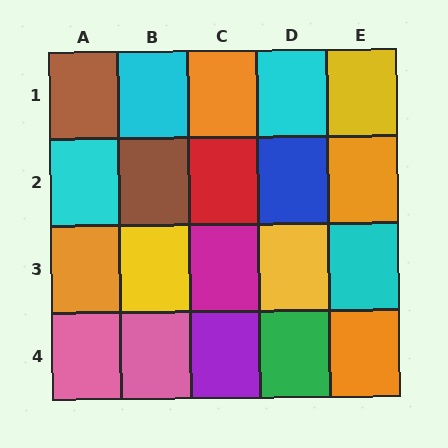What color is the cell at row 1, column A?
Brown.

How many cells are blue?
1 cell is blue.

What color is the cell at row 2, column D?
Blue.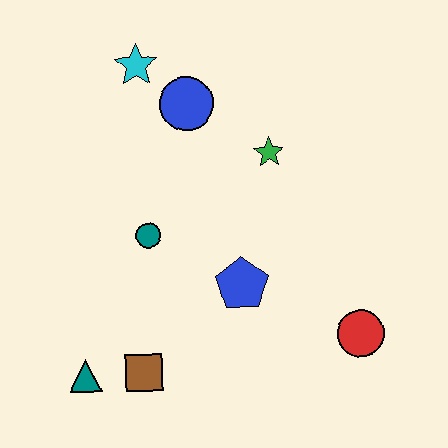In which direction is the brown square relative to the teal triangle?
The brown square is to the right of the teal triangle.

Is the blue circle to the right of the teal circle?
Yes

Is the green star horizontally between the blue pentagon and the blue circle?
No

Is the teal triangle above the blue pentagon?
No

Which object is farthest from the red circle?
The cyan star is farthest from the red circle.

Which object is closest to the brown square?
The teal triangle is closest to the brown square.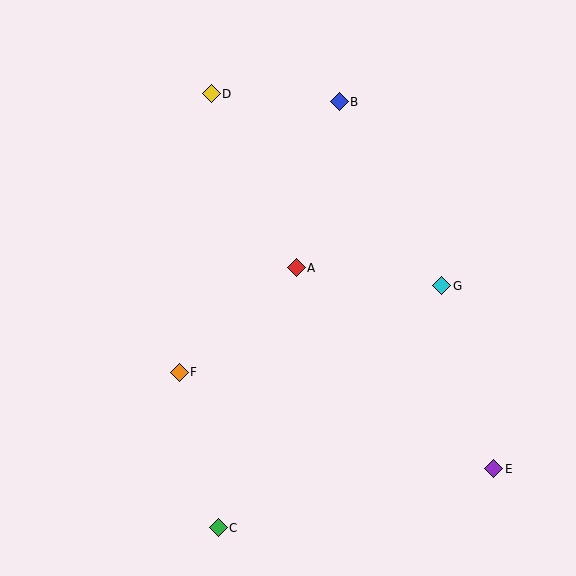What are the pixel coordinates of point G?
Point G is at (442, 286).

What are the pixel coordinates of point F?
Point F is at (179, 372).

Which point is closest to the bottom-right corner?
Point E is closest to the bottom-right corner.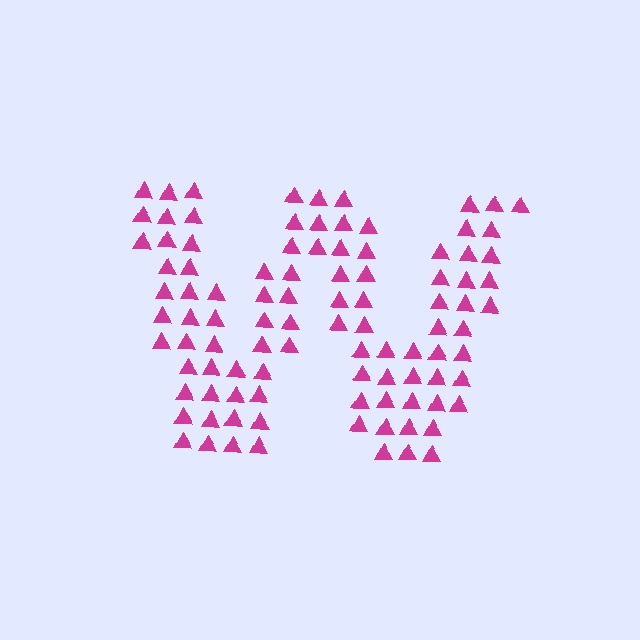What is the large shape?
The large shape is the letter W.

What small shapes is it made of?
It is made of small triangles.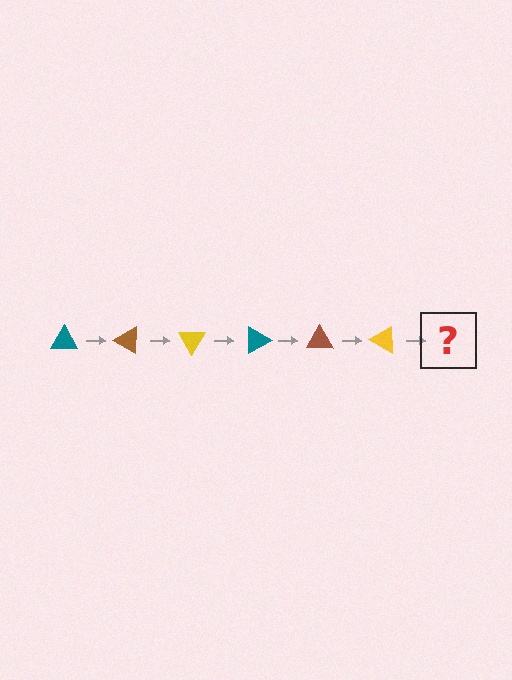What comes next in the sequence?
The next element should be a teal triangle, rotated 180 degrees from the start.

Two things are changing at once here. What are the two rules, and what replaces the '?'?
The two rules are that it rotates 30 degrees each step and the color cycles through teal, brown, and yellow. The '?' should be a teal triangle, rotated 180 degrees from the start.